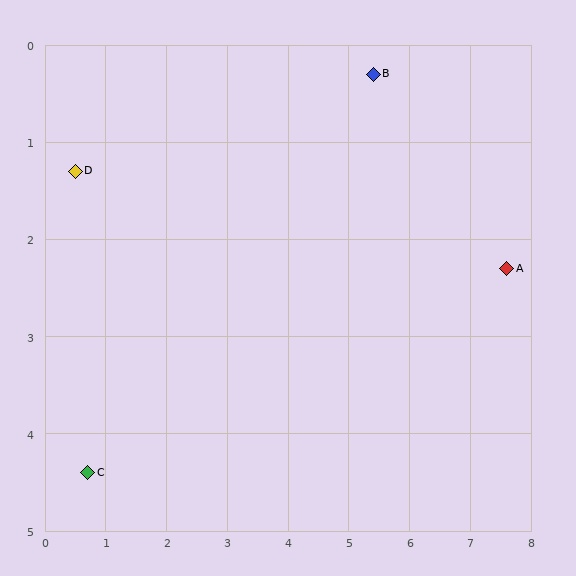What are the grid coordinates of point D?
Point D is at approximately (0.5, 1.3).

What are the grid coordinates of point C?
Point C is at approximately (0.7, 4.4).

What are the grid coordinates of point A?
Point A is at approximately (7.6, 2.3).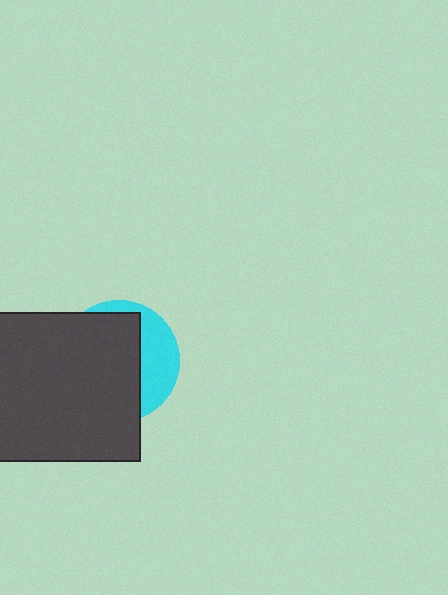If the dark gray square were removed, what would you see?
You would see the complete cyan circle.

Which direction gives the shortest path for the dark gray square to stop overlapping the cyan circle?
Moving left gives the shortest separation.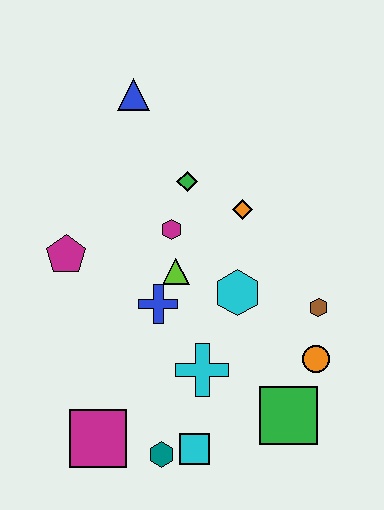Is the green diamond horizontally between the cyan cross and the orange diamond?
No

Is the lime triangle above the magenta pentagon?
No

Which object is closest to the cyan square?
The teal hexagon is closest to the cyan square.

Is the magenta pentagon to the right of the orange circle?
No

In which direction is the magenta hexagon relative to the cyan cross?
The magenta hexagon is above the cyan cross.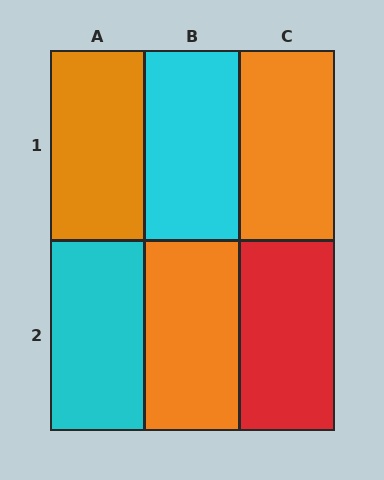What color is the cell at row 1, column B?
Cyan.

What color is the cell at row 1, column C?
Orange.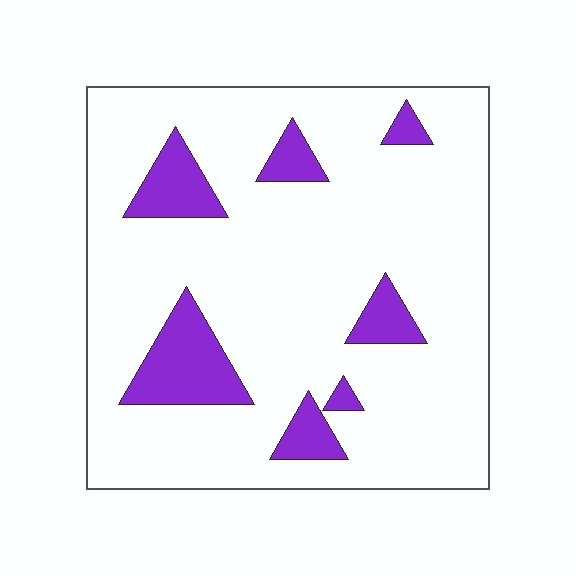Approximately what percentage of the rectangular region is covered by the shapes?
Approximately 15%.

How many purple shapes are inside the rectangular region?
7.